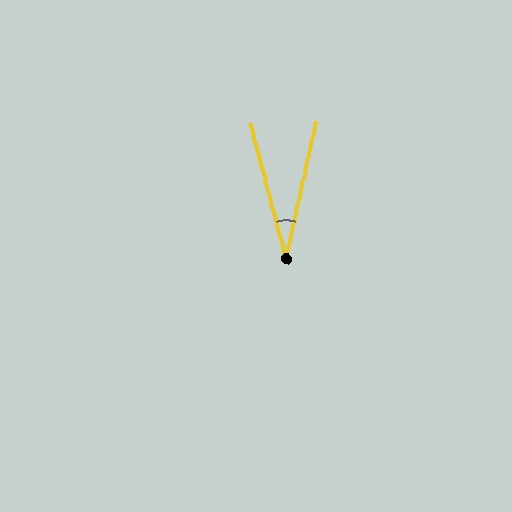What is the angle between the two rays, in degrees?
Approximately 27 degrees.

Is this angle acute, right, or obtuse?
It is acute.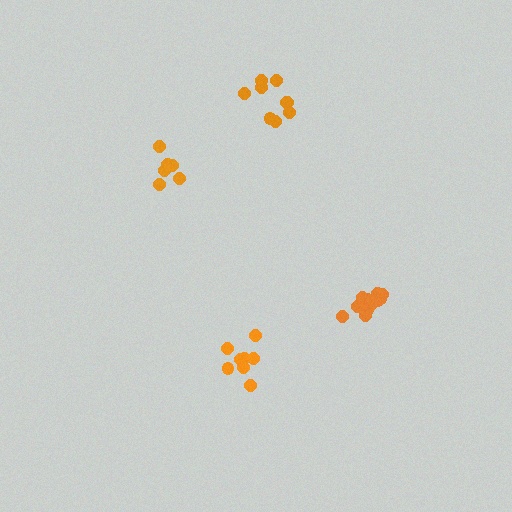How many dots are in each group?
Group 1: 6 dots, Group 2: 8 dots, Group 3: 12 dots, Group 4: 9 dots (35 total).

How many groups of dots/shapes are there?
There are 4 groups.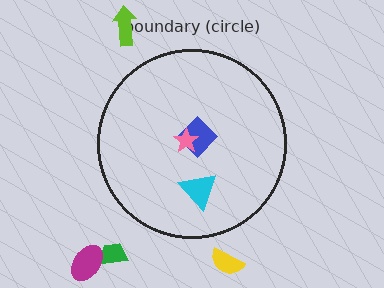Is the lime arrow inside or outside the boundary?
Outside.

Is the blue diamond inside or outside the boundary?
Inside.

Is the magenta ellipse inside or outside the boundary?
Outside.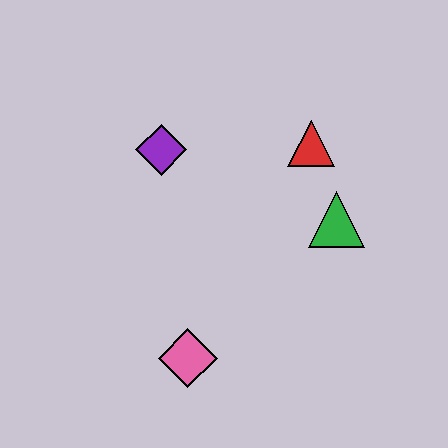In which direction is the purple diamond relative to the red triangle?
The purple diamond is to the left of the red triangle.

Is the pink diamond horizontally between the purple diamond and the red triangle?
Yes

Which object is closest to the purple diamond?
The red triangle is closest to the purple diamond.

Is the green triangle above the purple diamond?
No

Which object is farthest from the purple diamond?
The pink diamond is farthest from the purple diamond.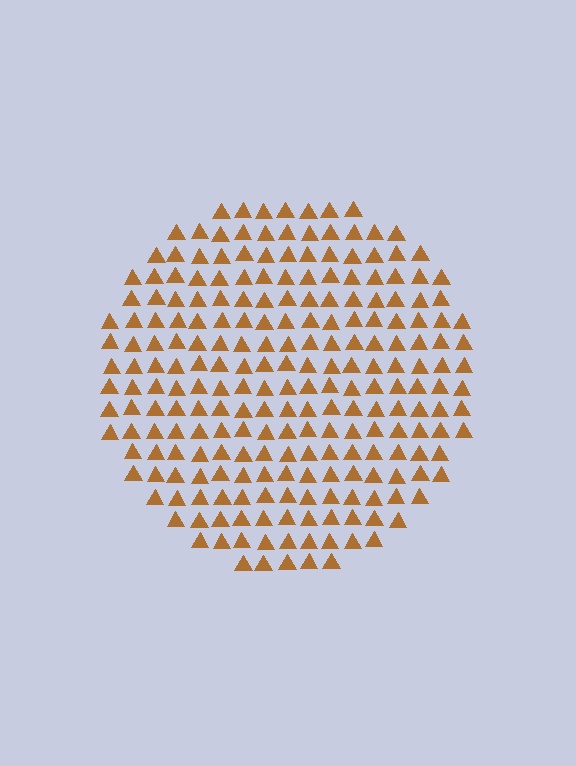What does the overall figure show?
The overall figure shows a circle.